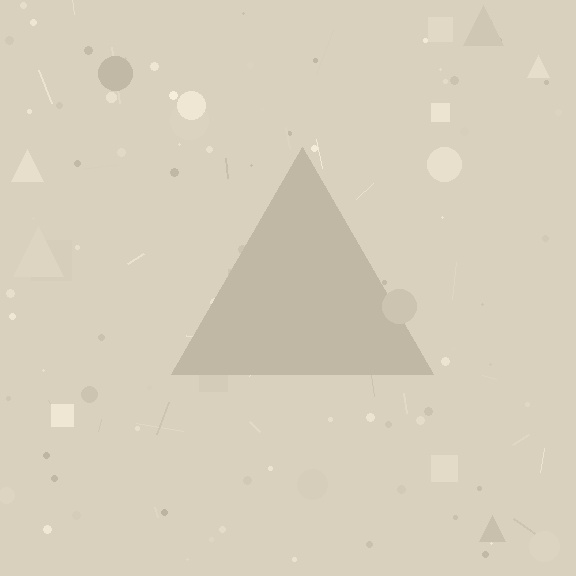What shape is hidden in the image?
A triangle is hidden in the image.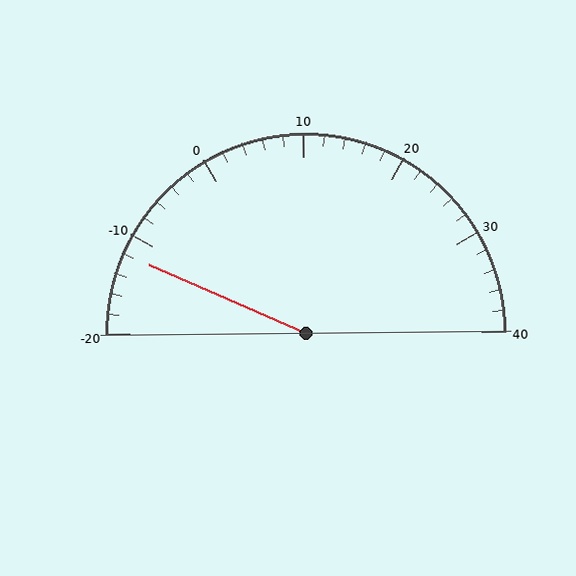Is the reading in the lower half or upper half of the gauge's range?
The reading is in the lower half of the range (-20 to 40).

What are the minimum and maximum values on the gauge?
The gauge ranges from -20 to 40.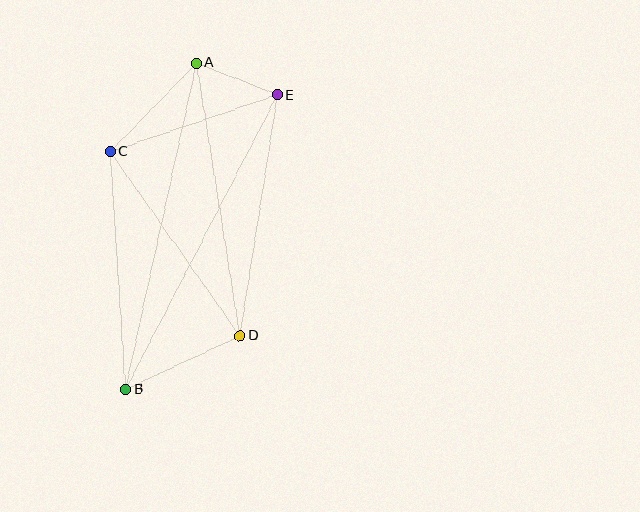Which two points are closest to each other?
Points A and E are closest to each other.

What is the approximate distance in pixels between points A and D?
The distance between A and D is approximately 276 pixels.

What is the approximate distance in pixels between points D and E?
The distance between D and E is approximately 244 pixels.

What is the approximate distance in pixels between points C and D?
The distance between C and D is approximately 226 pixels.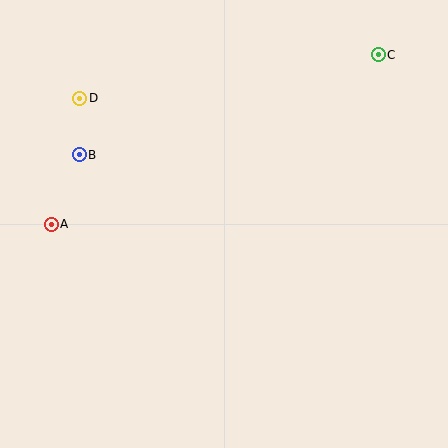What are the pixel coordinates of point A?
Point A is at (51, 224).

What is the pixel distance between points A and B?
The distance between A and B is 75 pixels.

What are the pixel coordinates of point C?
Point C is at (378, 55).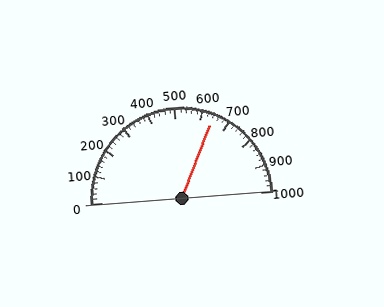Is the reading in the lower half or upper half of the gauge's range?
The reading is in the upper half of the range (0 to 1000).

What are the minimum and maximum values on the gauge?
The gauge ranges from 0 to 1000.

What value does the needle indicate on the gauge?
The needle indicates approximately 640.